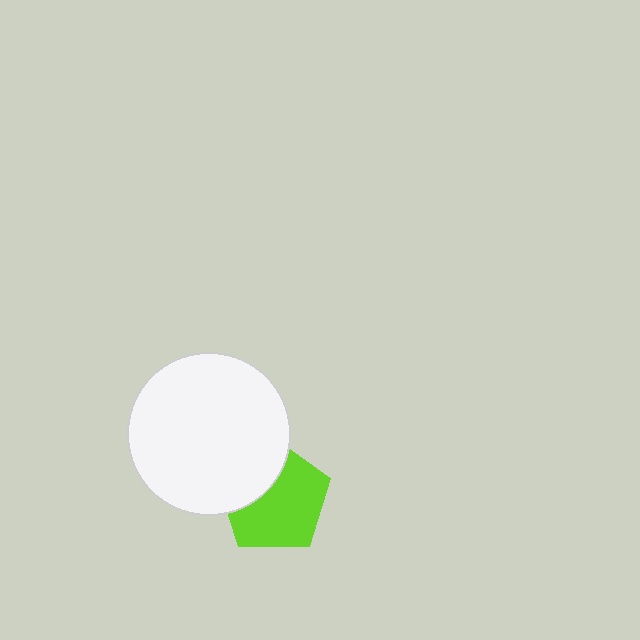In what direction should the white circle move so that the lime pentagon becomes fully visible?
The white circle should move toward the upper-left. That is the shortest direction to clear the overlap and leave the lime pentagon fully visible.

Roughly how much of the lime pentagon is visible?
Most of it is visible (roughly 66%).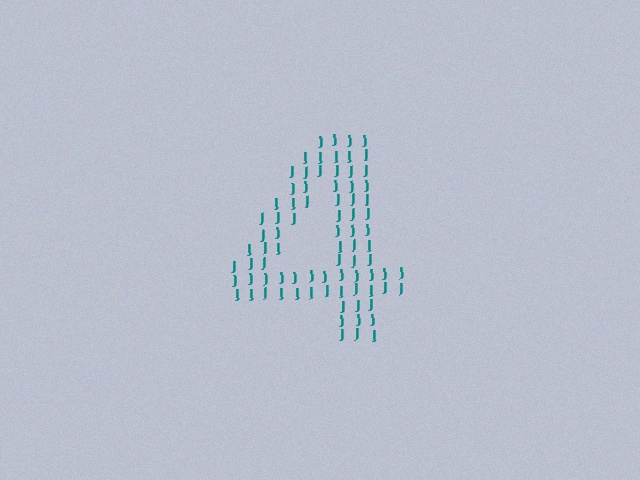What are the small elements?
The small elements are letter J's.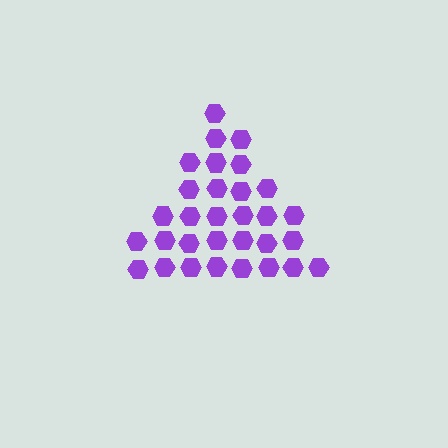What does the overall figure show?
The overall figure shows a triangle.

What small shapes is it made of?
It is made of small hexagons.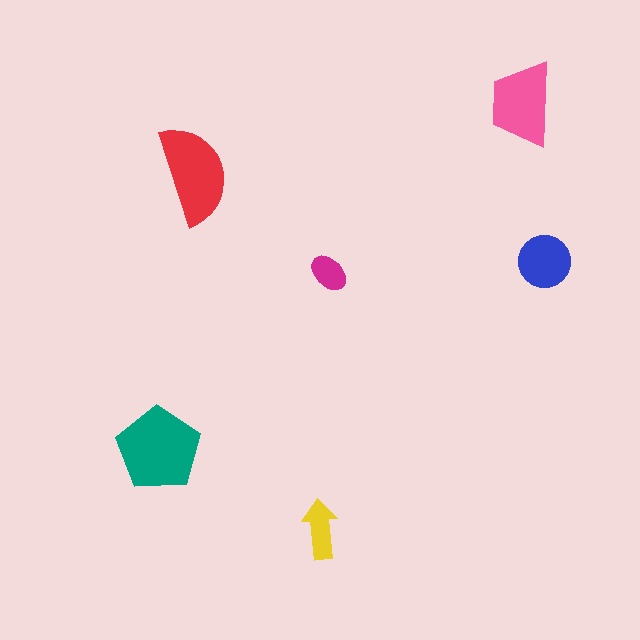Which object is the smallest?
The magenta ellipse.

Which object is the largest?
The teal pentagon.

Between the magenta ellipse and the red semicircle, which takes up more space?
The red semicircle.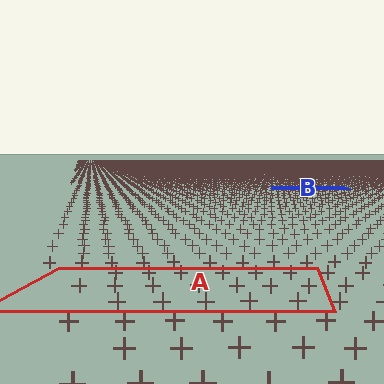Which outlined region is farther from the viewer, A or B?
Region B is farther from the viewer — the texture elements inside it appear smaller and more densely packed.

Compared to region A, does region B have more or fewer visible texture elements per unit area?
Region B has more texture elements per unit area — they are packed more densely because it is farther away.